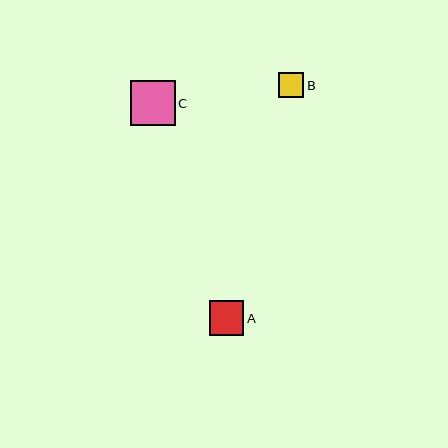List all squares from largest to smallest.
From largest to smallest: C, A, B.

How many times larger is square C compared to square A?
Square C is approximately 1.3 times the size of square A.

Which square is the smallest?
Square B is the smallest with a size of approximately 25 pixels.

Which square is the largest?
Square C is the largest with a size of approximately 44 pixels.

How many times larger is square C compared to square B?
Square C is approximately 1.8 times the size of square B.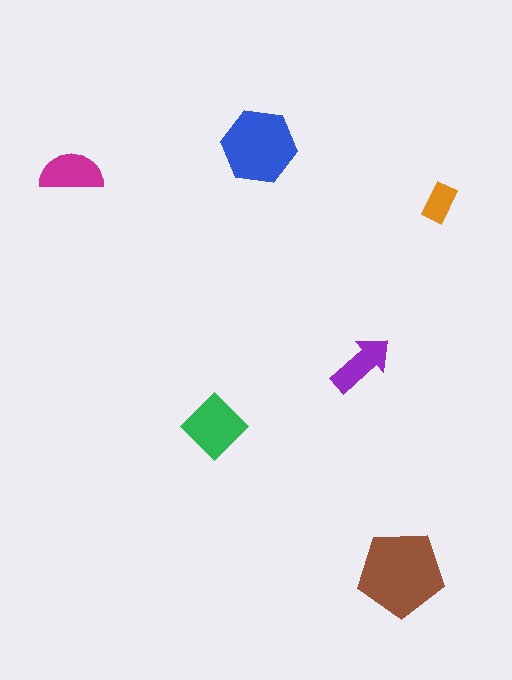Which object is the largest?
The brown pentagon.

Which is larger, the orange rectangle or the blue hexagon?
The blue hexagon.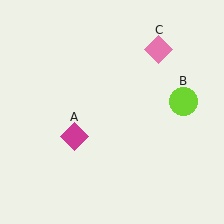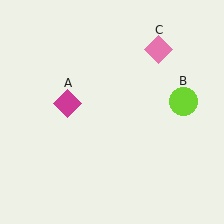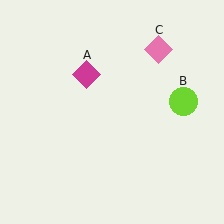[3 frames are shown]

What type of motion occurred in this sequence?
The magenta diamond (object A) rotated clockwise around the center of the scene.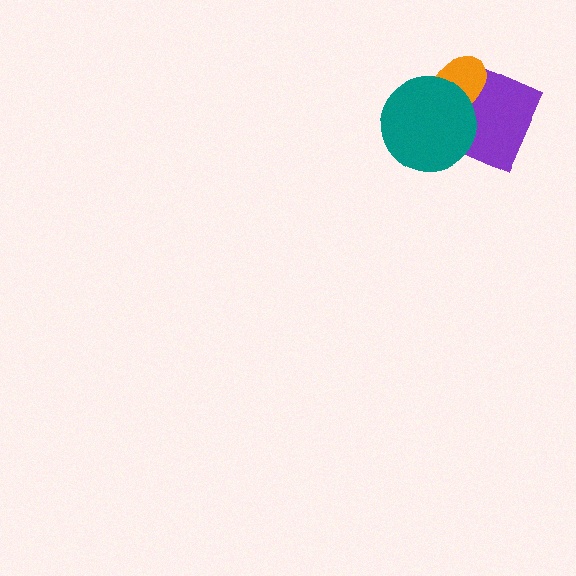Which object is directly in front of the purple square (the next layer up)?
The orange ellipse is directly in front of the purple square.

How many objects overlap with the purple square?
2 objects overlap with the purple square.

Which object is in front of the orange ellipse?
The teal circle is in front of the orange ellipse.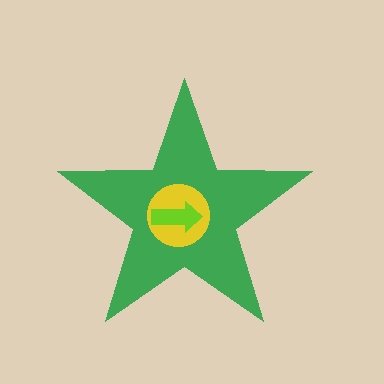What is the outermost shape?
The green star.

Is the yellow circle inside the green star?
Yes.